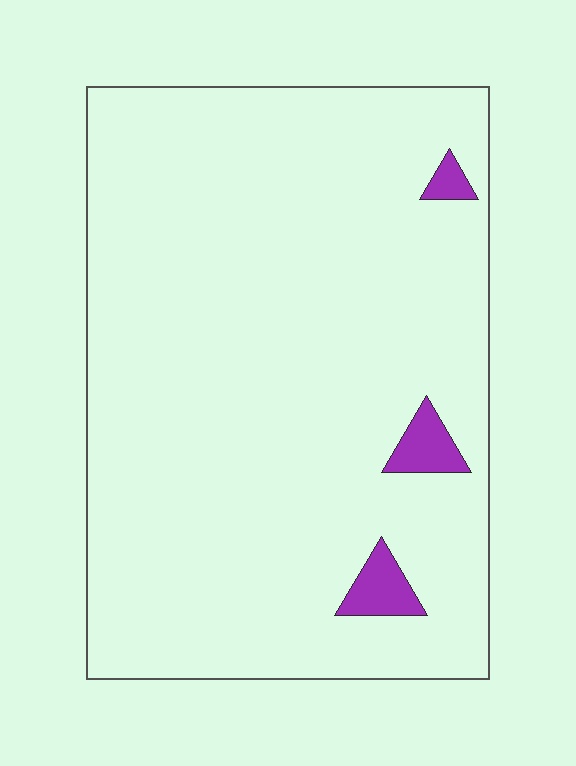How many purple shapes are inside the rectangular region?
3.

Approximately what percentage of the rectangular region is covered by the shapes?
Approximately 5%.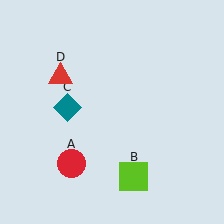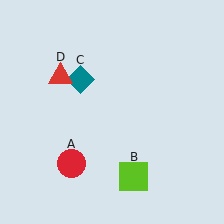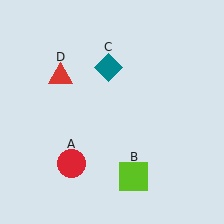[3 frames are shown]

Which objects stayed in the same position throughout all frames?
Red circle (object A) and lime square (object B) and red triangle (object D) remained stationary.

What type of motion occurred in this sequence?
The teal diamond (object C) rotated clockwise around the center of the scene.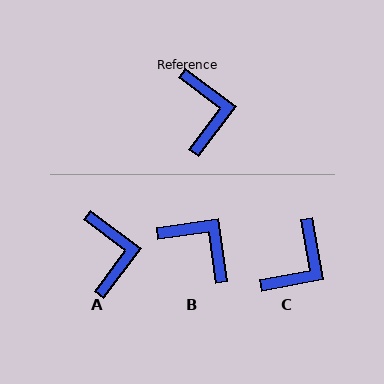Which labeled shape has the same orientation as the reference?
A.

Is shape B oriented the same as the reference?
No, it is off by about 45 degrees.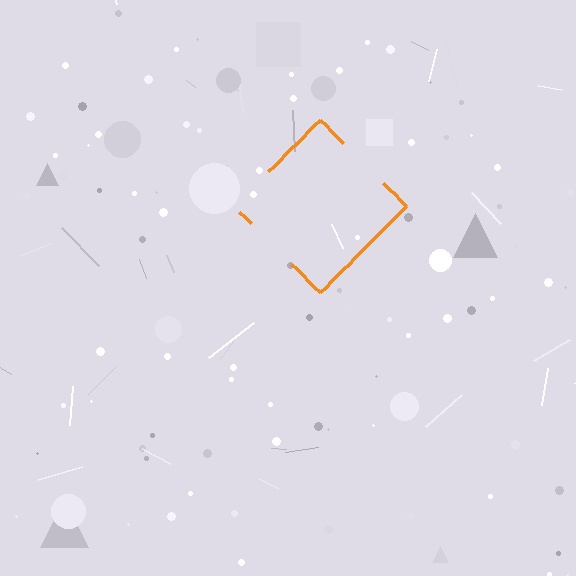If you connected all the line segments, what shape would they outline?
They would outline a diamond.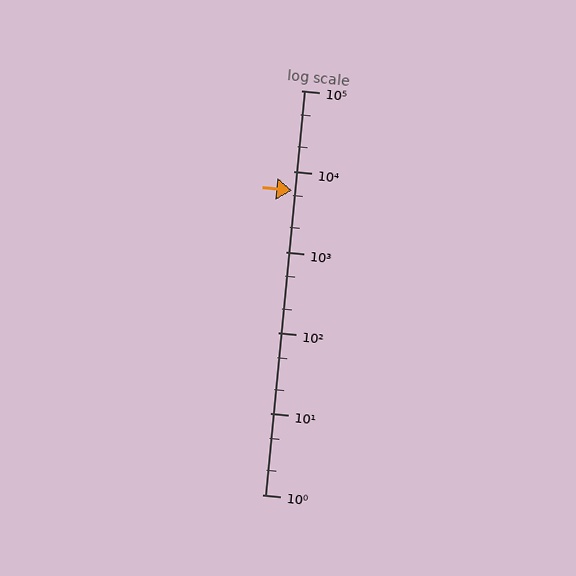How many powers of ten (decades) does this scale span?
The scale spans 5 decades, from 1 to 100000.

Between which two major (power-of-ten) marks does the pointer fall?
The pointer is between 1000 and 10000.